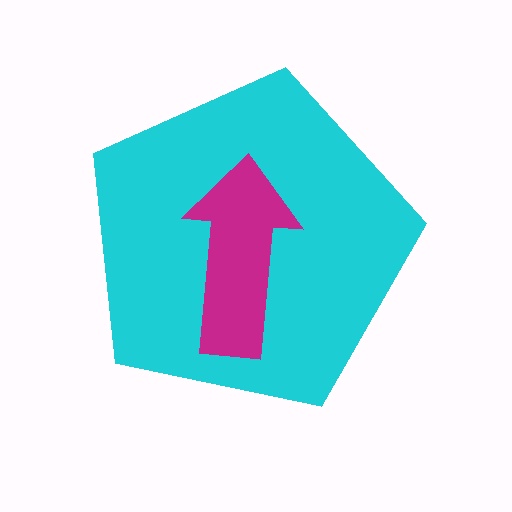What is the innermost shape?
The magenta arrow.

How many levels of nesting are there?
2.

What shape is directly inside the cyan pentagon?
The magenta arrow.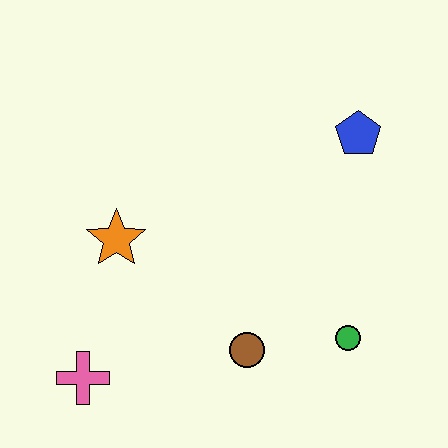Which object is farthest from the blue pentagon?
The pink cross is farthest from the blue pentagon.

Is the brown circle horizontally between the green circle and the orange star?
Yes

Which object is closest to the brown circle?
The green circle is closest to the brown circle.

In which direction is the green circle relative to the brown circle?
The green circle is to the right of the brown circle.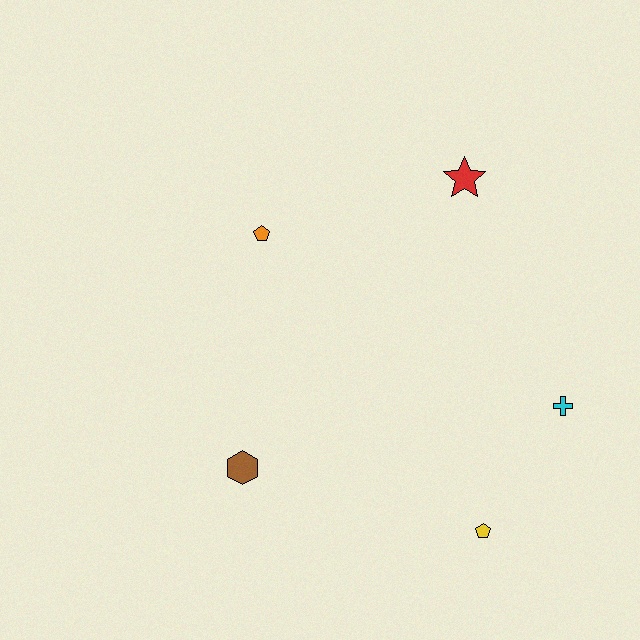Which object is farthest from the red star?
The brown hexagon is farthest from the red star.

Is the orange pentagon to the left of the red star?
Yes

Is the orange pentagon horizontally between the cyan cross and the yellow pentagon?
No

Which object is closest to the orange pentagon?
The red star is closest to the orange pentagon.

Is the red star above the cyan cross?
Yes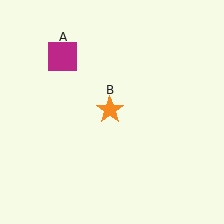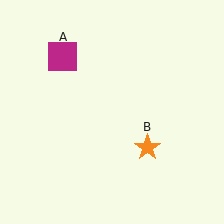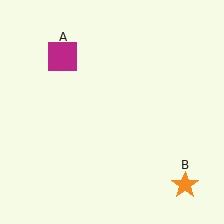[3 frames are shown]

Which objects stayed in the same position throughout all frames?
Magenta square (object A) remained stationary.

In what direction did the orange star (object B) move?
The orange star (object B) moved down and to the right.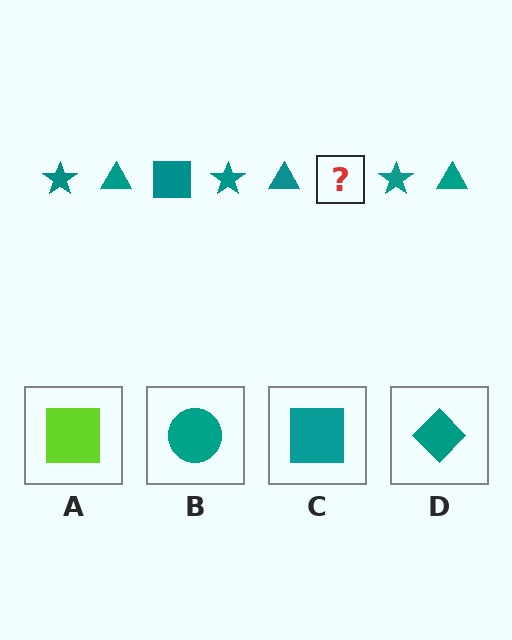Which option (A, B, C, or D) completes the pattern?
C.